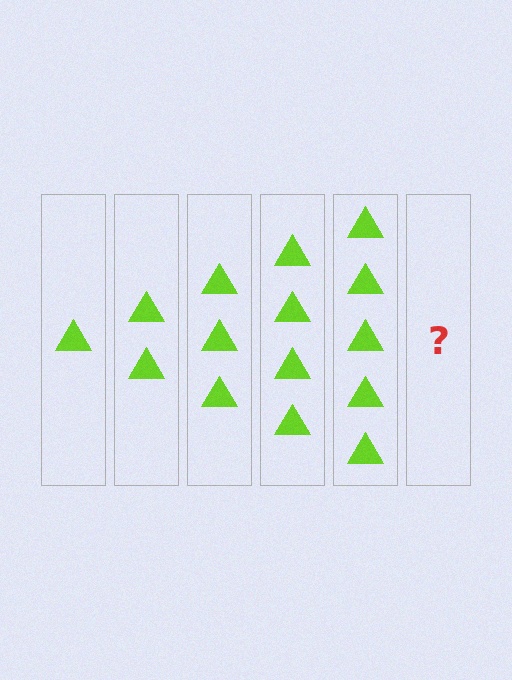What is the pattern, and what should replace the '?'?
The pattern is that each step adds one more triangle. The '?' should be 6 triangles.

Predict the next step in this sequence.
The next step is 6 triangles.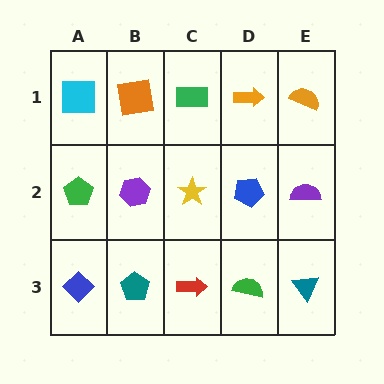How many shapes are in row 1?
5 shapes.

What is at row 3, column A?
A blue diamond.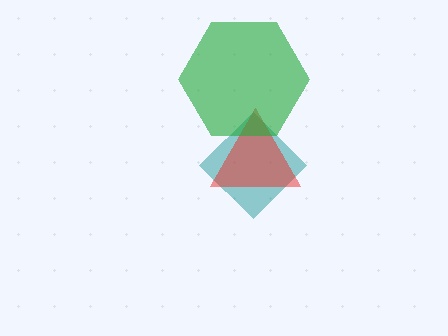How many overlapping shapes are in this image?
There are 3 overlapping shapes in the image.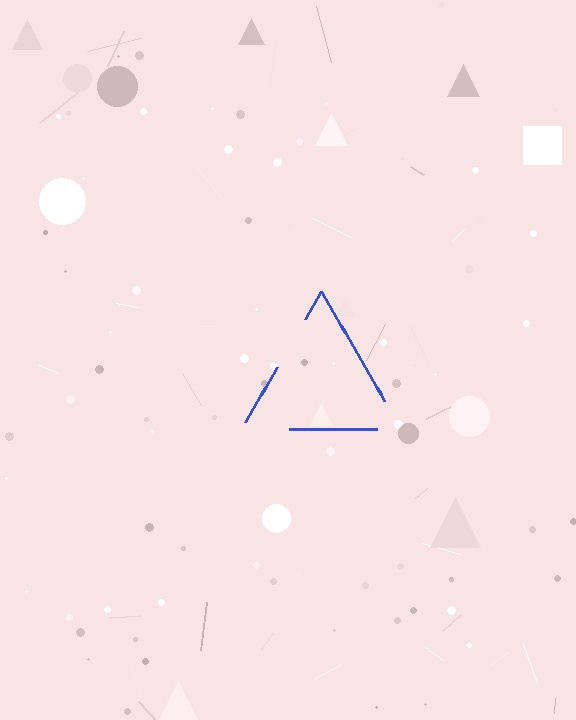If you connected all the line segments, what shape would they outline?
They would outline a triangle.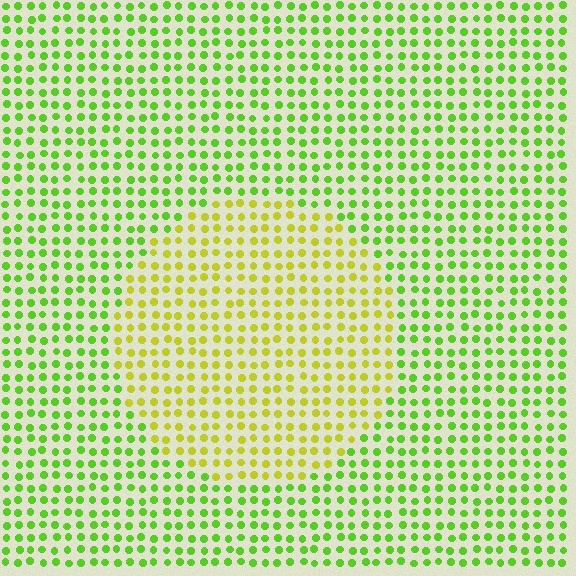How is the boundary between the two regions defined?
The boundary is defined purely by a slight shift in hue (about 38 degrees). Spacing, size, and orientation are identical on both sides.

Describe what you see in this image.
The image is filled with small lime elements in a uniform arrangement. A circle-shaped region is visible where the elements are tinted to a slightly different hue, forming a subtle color boundary.